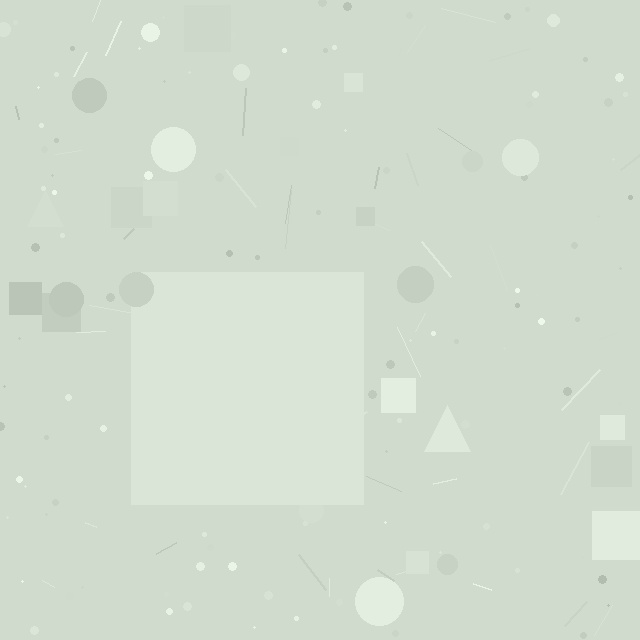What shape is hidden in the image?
A square is hidden in the image.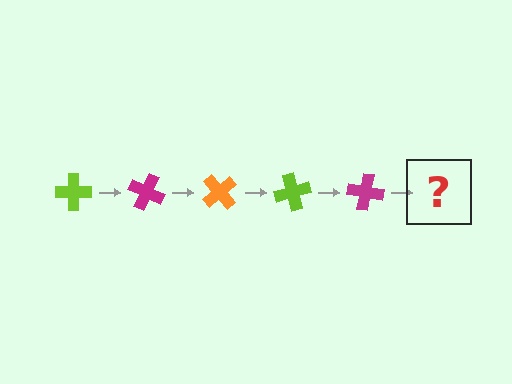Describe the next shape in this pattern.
It should be an orange cross, rotated 125 degrees from the start.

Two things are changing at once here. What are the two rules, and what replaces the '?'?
The two rules are that it rotates 25 degrees each step and the color cycles through lime, magenta, and orange. The '?' should be an orange cross, rotated 125 degrees from the start.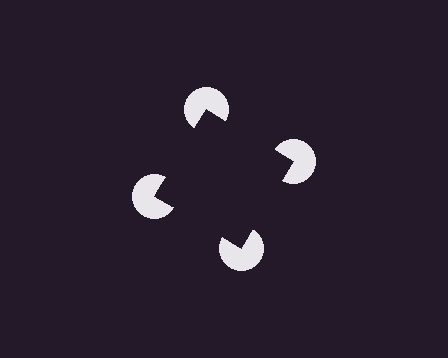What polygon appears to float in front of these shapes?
An illusory square — its edges are inferred from the aligned wedge cuts in the pac-man discs, not physically drawn.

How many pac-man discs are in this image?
There are 4 — one at each vertex of the illusory square.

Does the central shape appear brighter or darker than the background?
It typically appears slightly darker than the background, even though no actual brightness change is drawn.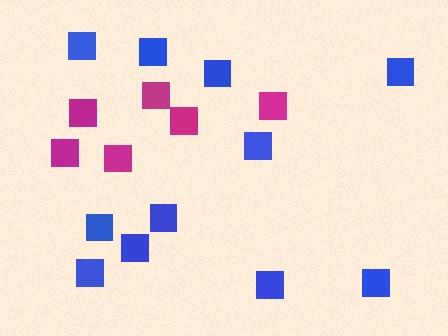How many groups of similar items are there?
There are 2 groups: one group of magenta squares (6) and one group of blue squares (11).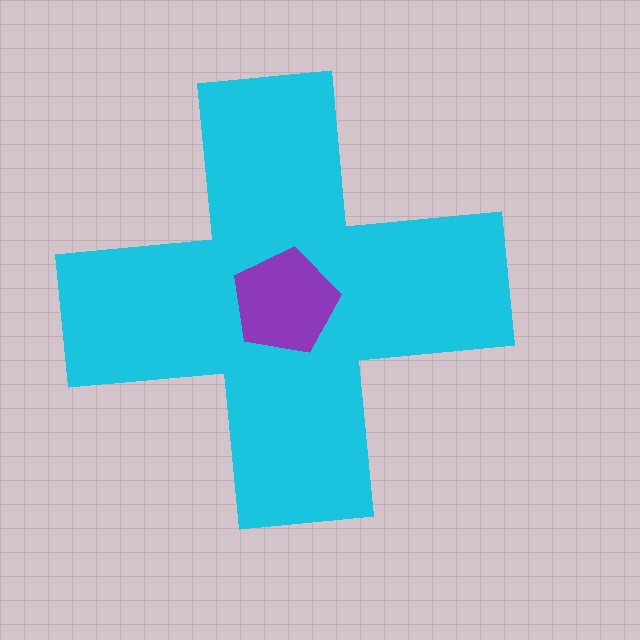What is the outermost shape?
The cyan cross.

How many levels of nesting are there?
2.